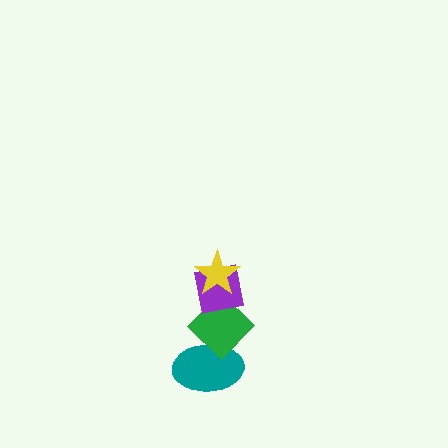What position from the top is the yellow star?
The yellow star is 1st from the top.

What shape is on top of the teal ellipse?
The green diamond is on top of the teal ellipse.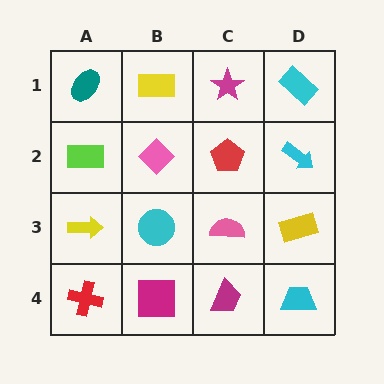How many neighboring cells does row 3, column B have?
4.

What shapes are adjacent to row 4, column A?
A yellow arrow (row 3, column A), a magenta square (row 4, column B).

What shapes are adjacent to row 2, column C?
A magenta star (row 1, column C), a pink semicircle (row 3, column C), a pink diamond (row 2, column B), a cyan arrow (row 2, column D).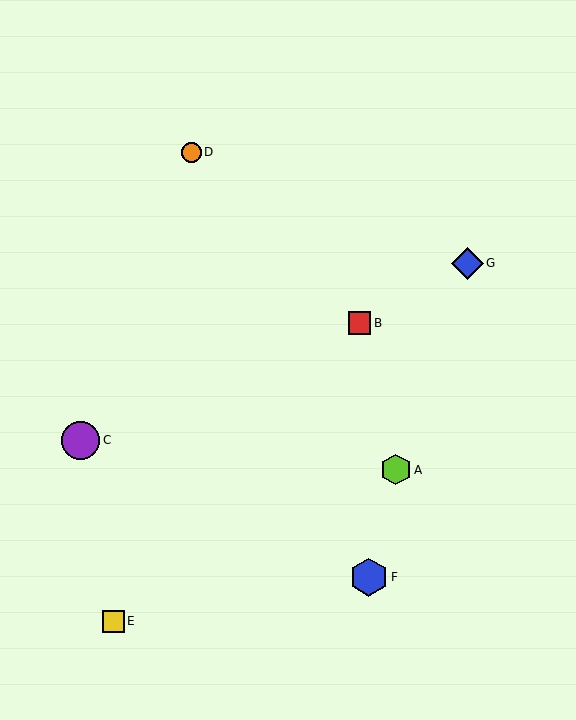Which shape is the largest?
The blue hexagon (labeled F) is the largest.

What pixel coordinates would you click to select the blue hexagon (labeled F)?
Click at (369, 577) to select the blue hexagon F.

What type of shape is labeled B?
Shape B is a red square.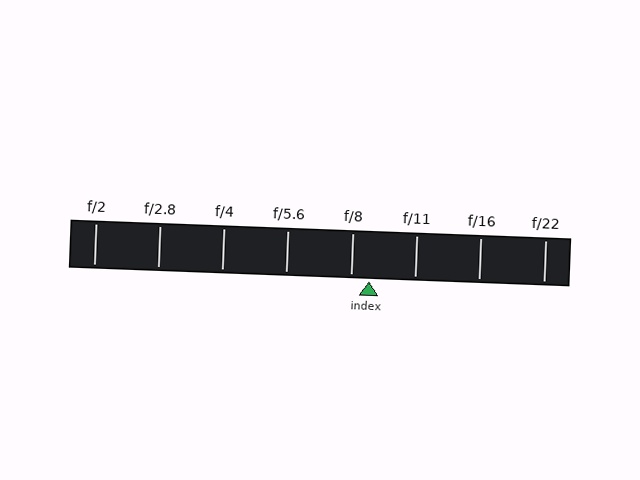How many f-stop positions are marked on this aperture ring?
There are 8 f-stop positions marked.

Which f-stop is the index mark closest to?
The index mark is closest to f/8.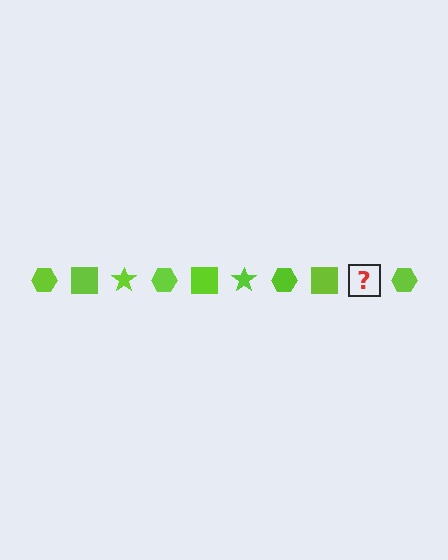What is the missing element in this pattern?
The missing element is a lime star.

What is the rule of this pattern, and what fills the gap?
The rule is that the pattern cycles through hexagon, square, star shapes in lime. The gap should be filled with a lime star.